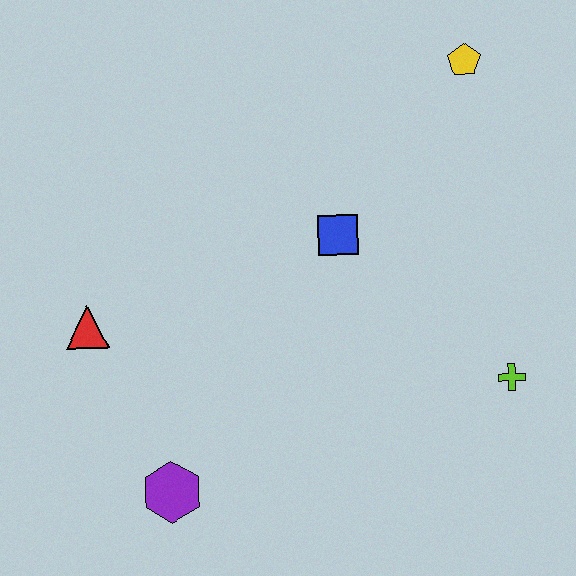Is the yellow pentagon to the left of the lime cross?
Yes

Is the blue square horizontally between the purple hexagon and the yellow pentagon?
Yes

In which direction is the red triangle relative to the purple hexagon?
The red triangle is above the purple hexagon.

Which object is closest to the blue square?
The yellow pentagon is closest to the blue square.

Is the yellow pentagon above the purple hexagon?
Yes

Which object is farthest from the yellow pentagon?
The purple hexagon is farthest from the yellow pentagon.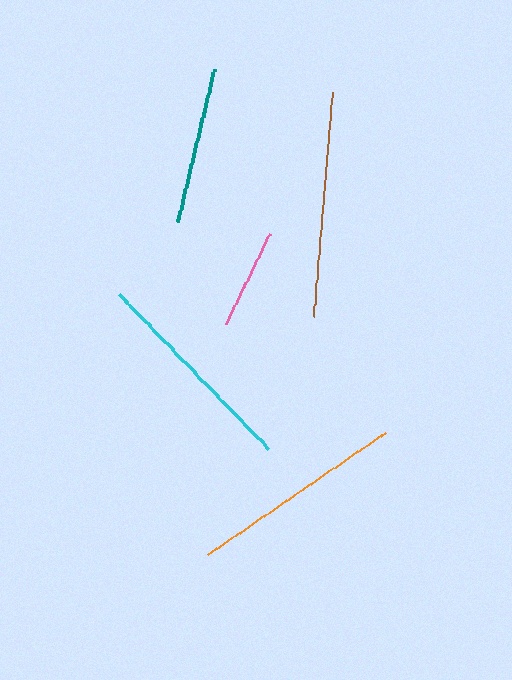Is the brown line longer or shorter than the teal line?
The brown line is longer than the teal line.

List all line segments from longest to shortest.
From longest to shortest: brown, orange, cyan, teal, pink.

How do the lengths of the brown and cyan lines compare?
The brown and cyan lines are approximately the same length.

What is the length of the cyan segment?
The cyan segment is approximately 215 pixels long.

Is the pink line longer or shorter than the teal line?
The teal line is longer than the pink line.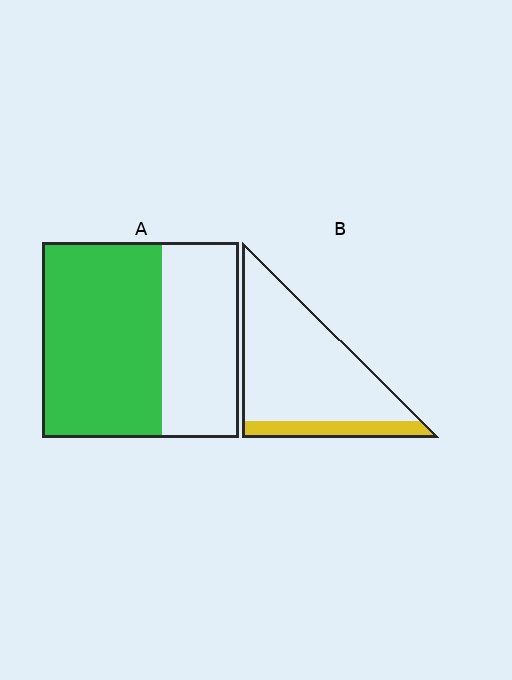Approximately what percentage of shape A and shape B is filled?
A is approximately 60% and B is approximately 15%.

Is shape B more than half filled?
No.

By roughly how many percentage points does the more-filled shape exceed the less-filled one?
By roughly 45 percentage points (A over B).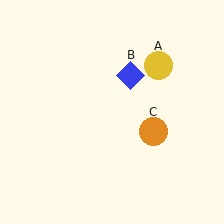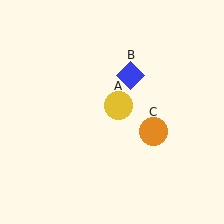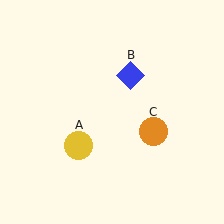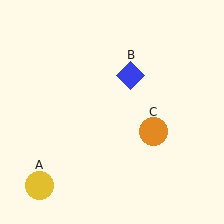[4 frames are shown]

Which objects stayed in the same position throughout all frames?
Blue diamond (object B) and orange circle (object C) remained stationary.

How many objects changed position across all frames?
1 object changed position: yellow circle (object A).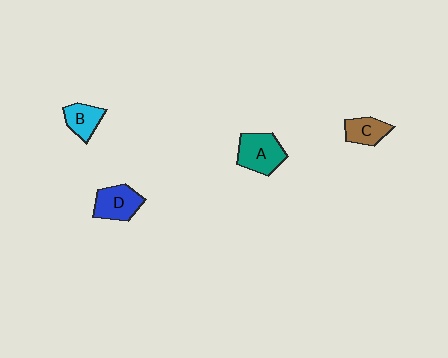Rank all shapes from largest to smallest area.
From largest to smallest: A (teal), D (blue), C (brown), B (cyan).